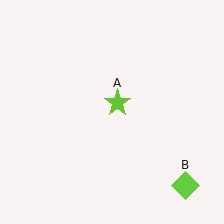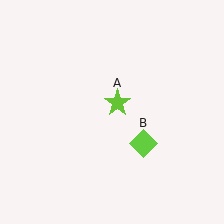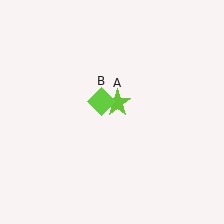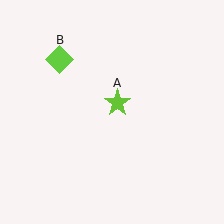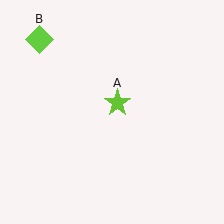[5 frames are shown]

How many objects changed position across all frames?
1 object changed position: lime diamond (object B).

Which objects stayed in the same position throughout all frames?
Lime star (object A) remained stationary.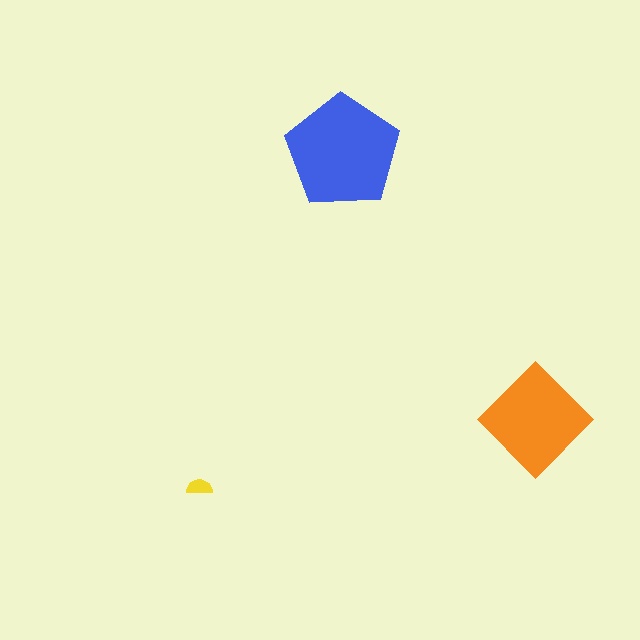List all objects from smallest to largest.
The yellow semicircle, the orange diamond, the blue pentagon.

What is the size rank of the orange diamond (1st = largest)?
2nd.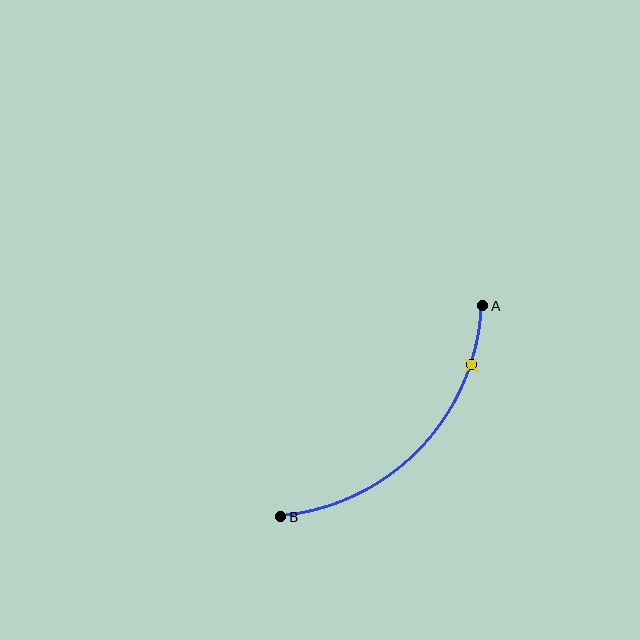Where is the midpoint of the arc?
The arc midpoint is the point on the curve farthest from the straight line joining A and B. It sits below and to the right of that line.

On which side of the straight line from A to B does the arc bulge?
The arc bulges below and to the right of the straight line connecting A and B.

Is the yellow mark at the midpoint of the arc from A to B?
No. The yellow mark lies on the arc but is closer to endpoint A. The arc midpoint would be at the point on the curve equidistant along the arc from both A and B.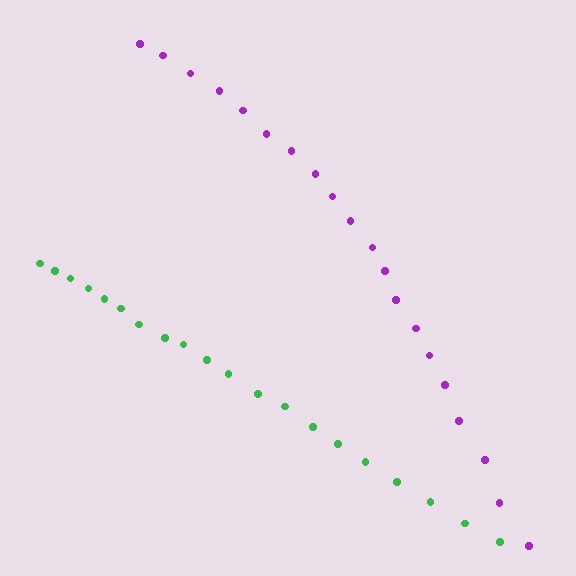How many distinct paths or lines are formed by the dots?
There are 2 distinct paths.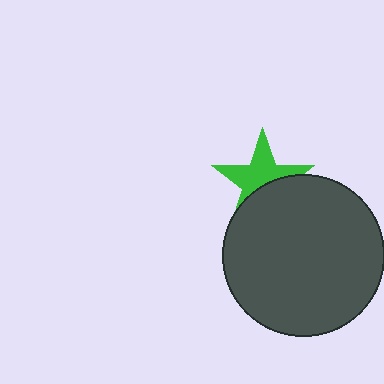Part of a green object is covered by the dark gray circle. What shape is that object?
It is a star.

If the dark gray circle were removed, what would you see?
You would see the complete green star.